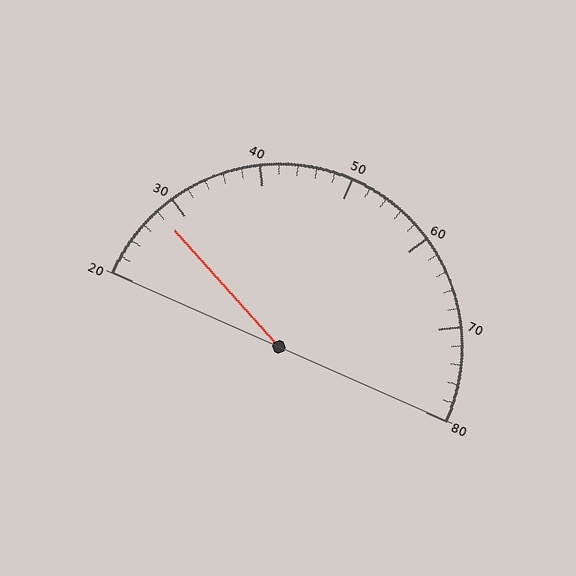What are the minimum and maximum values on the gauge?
The gauge ranges from 20 to 80.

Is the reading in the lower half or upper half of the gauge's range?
The reading is in the lower half of the range (20 to 80).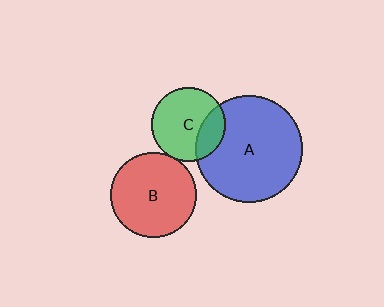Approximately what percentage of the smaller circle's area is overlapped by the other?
Approximately 5%.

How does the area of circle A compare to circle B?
Approximately 1.6 times.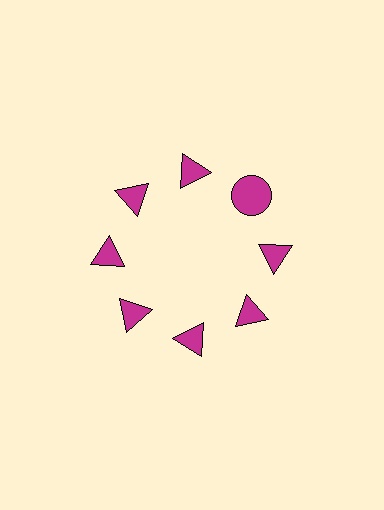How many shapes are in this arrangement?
There are 8 shapes arranged in a ring pattern.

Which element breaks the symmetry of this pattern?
The magenta circle at roughly the 2 o'clock position breaks the symmetry. All other shapes are magenta triangles.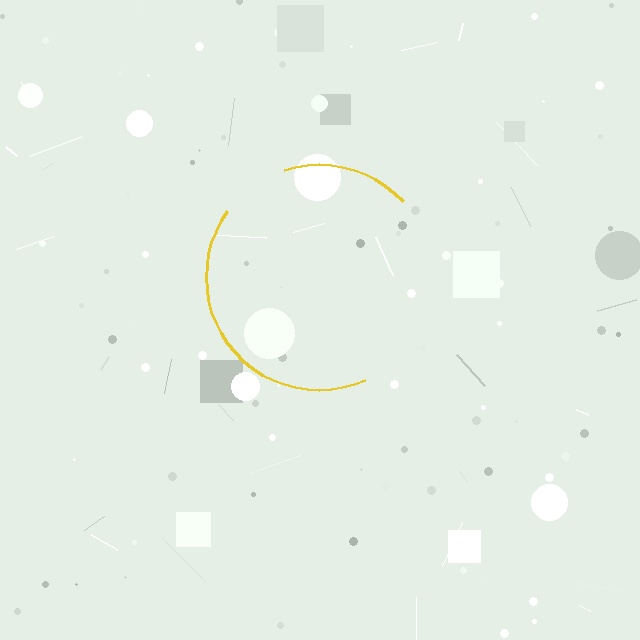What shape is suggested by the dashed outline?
The dashed outline suggests a circle.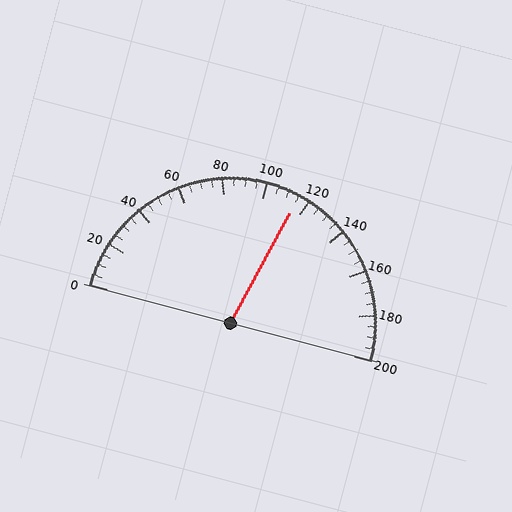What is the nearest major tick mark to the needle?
The nearest major tick mark is 120.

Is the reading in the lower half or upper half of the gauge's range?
The reading is in the upper half of the range (0 to 200).